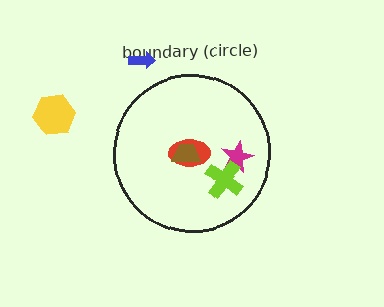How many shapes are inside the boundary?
4 inside, 2 outside.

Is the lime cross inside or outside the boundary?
Inside.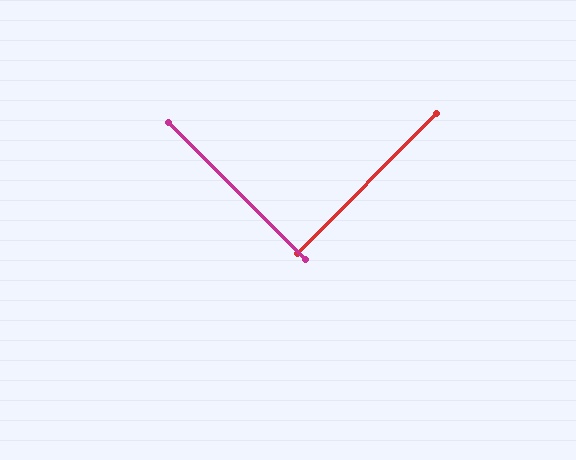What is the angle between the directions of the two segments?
Approximately 90 degrees.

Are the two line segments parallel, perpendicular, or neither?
Perpendicular — they meet at approximately 90°.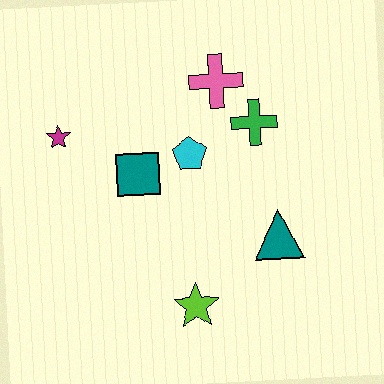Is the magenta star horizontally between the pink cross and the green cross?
No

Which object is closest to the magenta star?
The teal square is closest to the magenta star.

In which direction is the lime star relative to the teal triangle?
The lime star is to the left of the teal triangle.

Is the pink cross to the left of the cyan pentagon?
No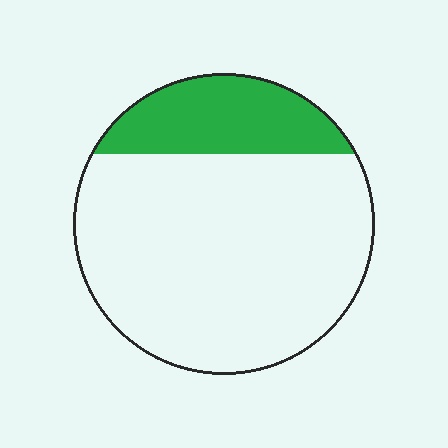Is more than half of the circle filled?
No.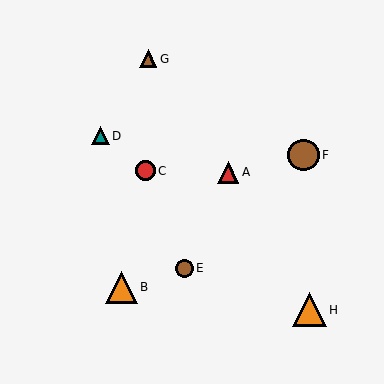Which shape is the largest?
The orange triangle (labeled H) is the largest.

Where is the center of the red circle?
The center of the red circle is at (145, 171).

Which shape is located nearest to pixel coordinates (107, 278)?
The orange triangle (labeled B) at (121, 287) is nearest to that location.